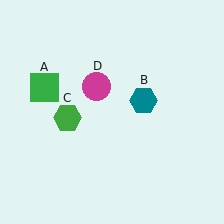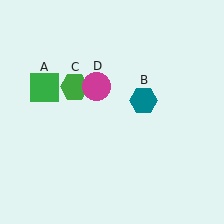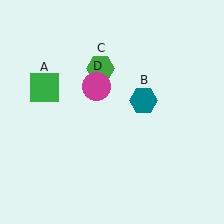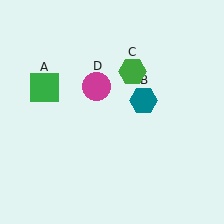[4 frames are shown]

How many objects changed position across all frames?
1 object changed position: green hexagon (object C).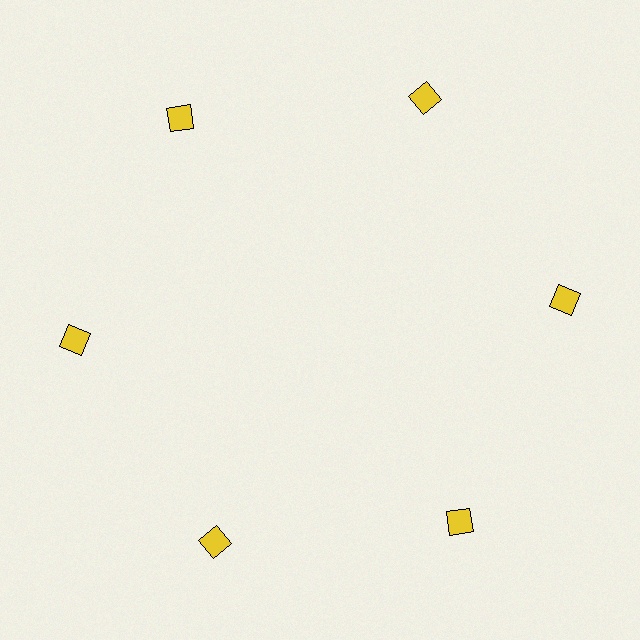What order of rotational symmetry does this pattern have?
This pattern has 6-fold rotational symmetry.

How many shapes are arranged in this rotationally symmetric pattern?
There are 6 shapes, arranged in 6 groups of 1.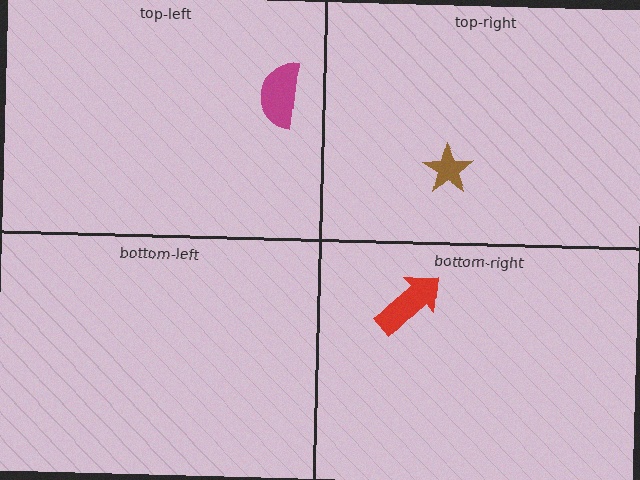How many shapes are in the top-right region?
1.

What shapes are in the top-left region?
The magenta semicircle.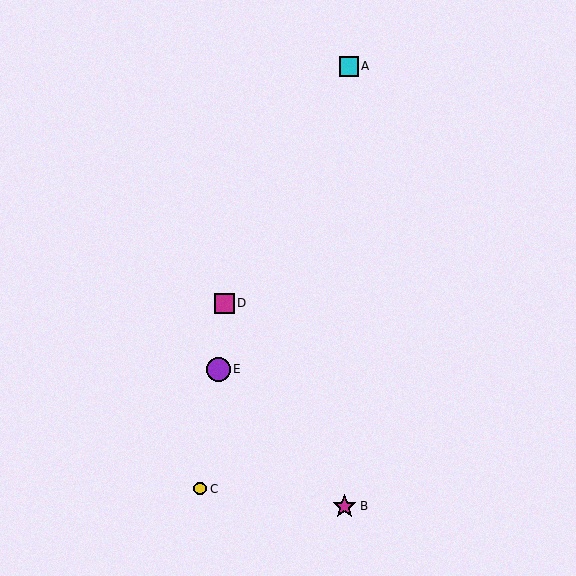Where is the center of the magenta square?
The center of the magenta square is at (224, 303).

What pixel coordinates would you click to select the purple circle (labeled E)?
Click at (218, 369) to select the purple circle E.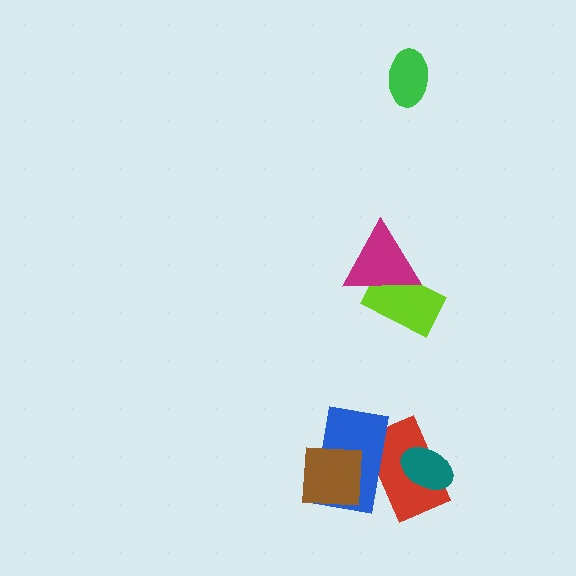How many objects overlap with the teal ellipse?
1 object overlaps with the teal ellipse.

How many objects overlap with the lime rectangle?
1 object overlaps with the lime rectangle.